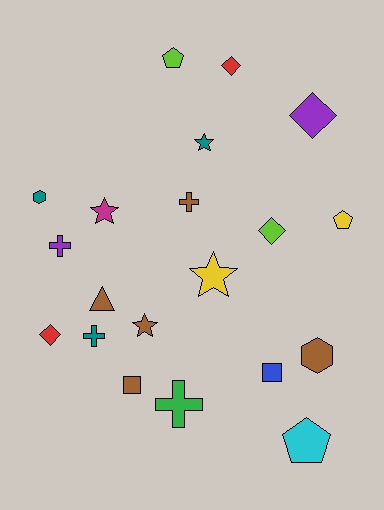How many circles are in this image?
There are no circles.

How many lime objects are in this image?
There are 2 lime objects.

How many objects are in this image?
There are 20 objects.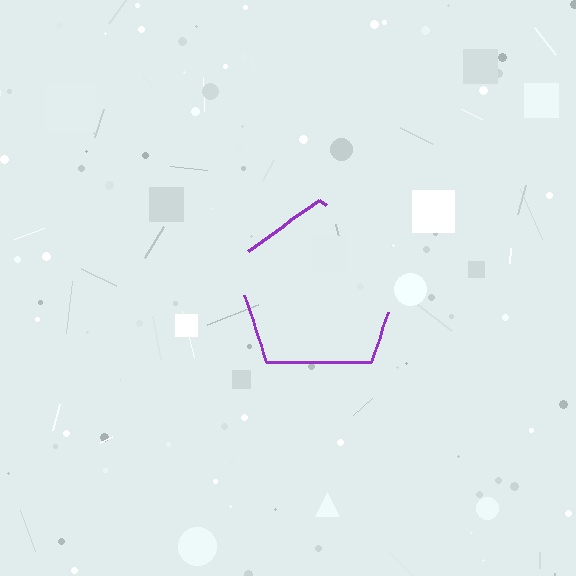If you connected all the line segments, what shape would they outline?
They would outline a pentagon.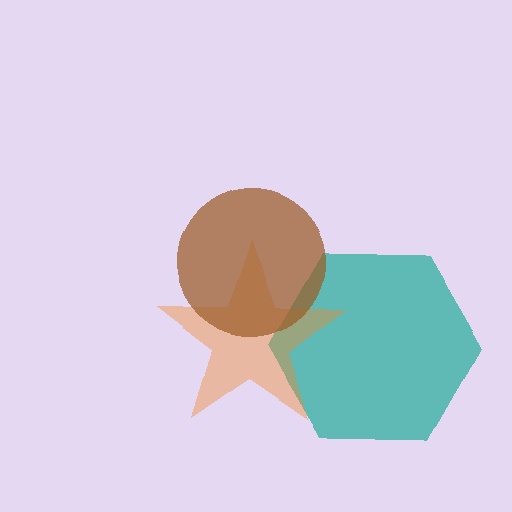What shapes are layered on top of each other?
The layered shapes are: a teal hexagon, an orange star, a brown circle.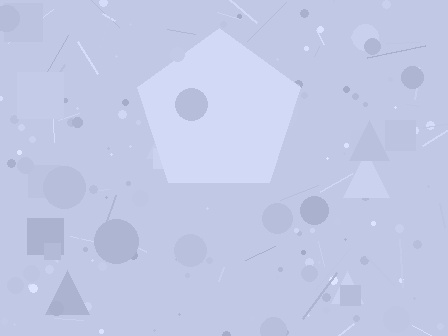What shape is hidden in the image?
A pentagon is hidden in the image.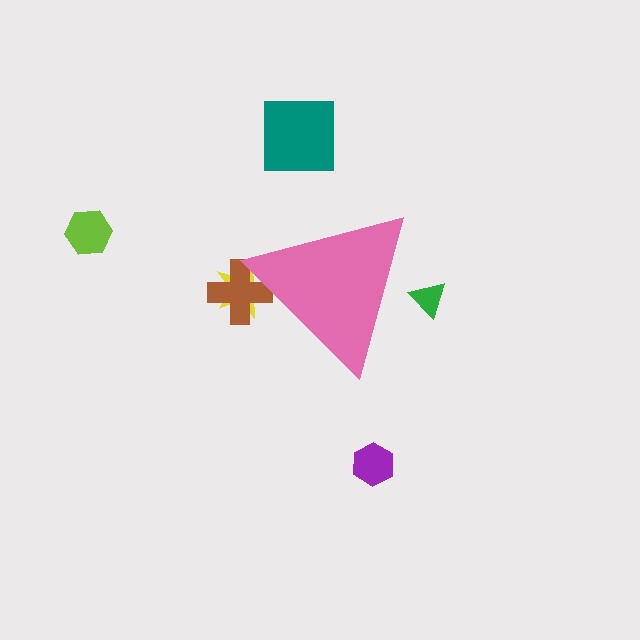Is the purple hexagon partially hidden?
No, the purple hexagon is fully visible.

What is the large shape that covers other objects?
A pink triangle.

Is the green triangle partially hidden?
Yes, the green triangle is partially hidden behind the pink triangle.